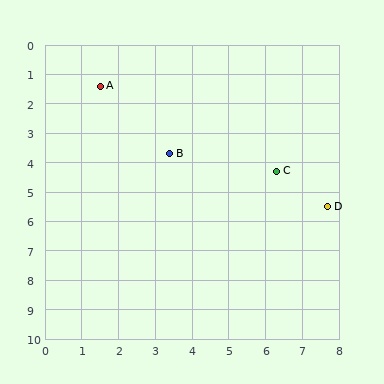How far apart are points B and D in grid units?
Points B and D are about 4.7 grid units apart.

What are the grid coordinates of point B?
Point B is at approximately (3.4, 3.7).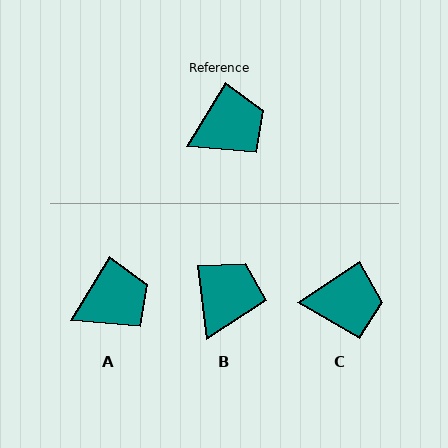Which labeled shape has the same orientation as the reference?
A.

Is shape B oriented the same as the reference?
No, it is off by about 39 degrees.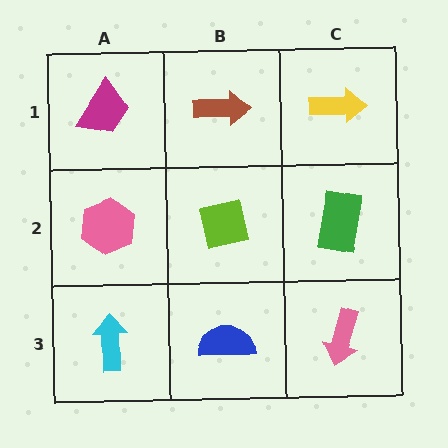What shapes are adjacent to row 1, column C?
A green rectangle (row 2, column C), a brown arrow (row 1, column B).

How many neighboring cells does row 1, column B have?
3.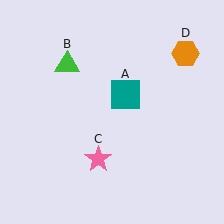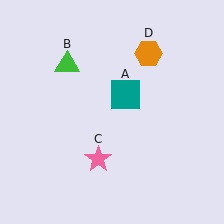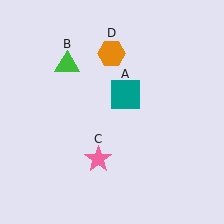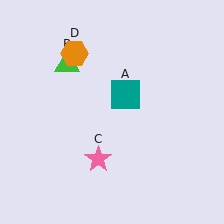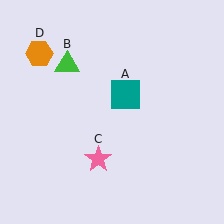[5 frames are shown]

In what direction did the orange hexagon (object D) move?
The orange hexagon (object D) moved left.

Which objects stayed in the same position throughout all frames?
Teal square (object A) and green triangle (object B) and pink star (object C) remained stationary.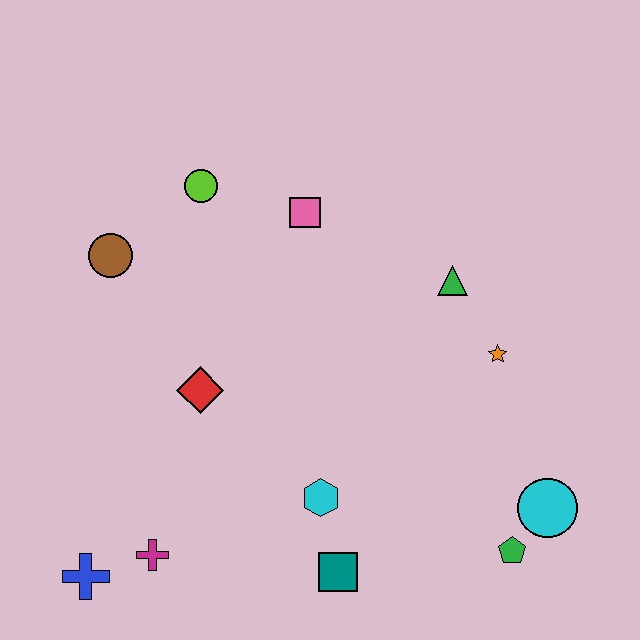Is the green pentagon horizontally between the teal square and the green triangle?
No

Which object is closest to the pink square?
The lime circle is closest to the pink square.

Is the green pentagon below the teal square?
No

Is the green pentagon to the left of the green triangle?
No